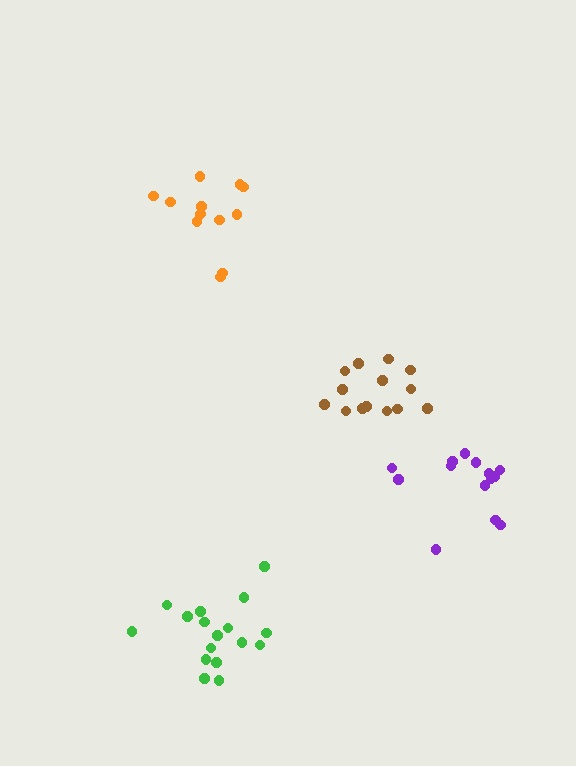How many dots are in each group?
Group 1: 14 dots, Group 2: 13 dots, Group 3: 14 dots, Group 4: 17 dots (58 total).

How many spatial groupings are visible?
There are 4 spatial groupings.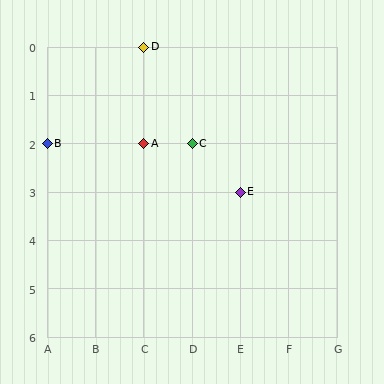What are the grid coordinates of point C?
Point C is at grid coordinates (D, 2).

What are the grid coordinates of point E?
Point E is at grid coordinates (E, 3).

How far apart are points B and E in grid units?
Points B and E are 4 columns and 1 row apart (about 4.1 grid units diagonally).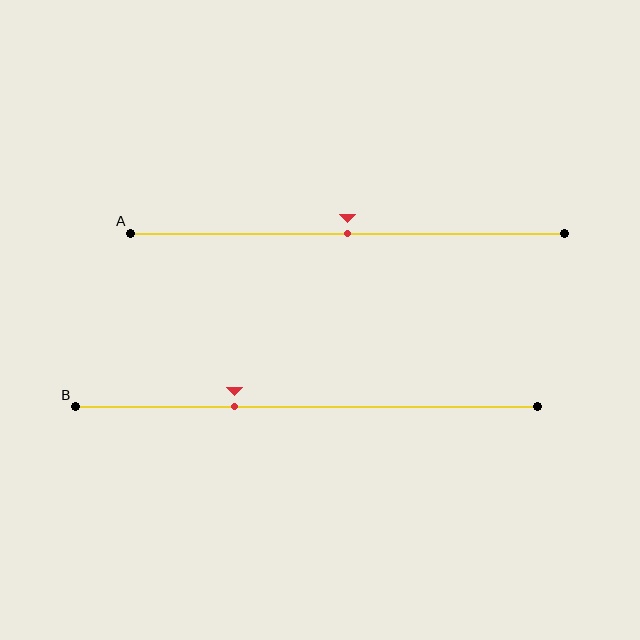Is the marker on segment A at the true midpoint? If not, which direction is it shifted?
Yes, the marker on segment A is at the true midpoint.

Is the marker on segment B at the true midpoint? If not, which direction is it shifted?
No, the marker on segment B is shifted to the left by about 16% of the segment length.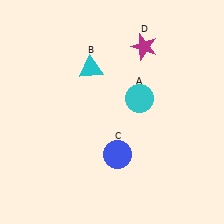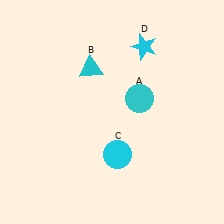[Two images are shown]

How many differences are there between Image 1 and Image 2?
There are 2 differences between the two images.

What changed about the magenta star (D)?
In Image 1, D is magenta. In Image 2, it changed to cyan.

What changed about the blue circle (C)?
In Image 1, C is blue. In Image 2, it changed to cyan.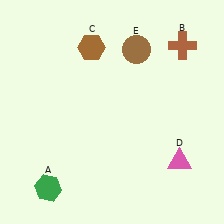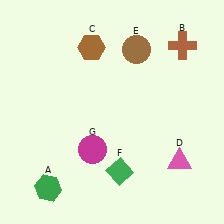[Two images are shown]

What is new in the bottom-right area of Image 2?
A green diamond (F) was added in the bottom-right area of Image 2.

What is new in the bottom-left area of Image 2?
A magenta circle (G) was added in the bottom-left area of Image 2.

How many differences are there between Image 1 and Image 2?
There are 2 differences between the two images.